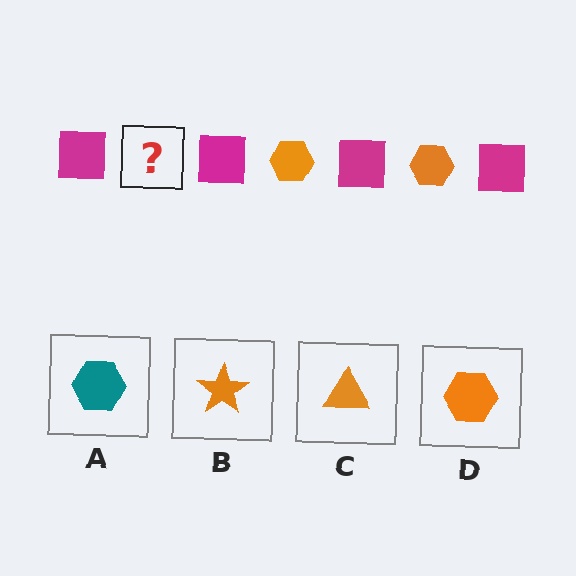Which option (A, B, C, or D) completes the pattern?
D.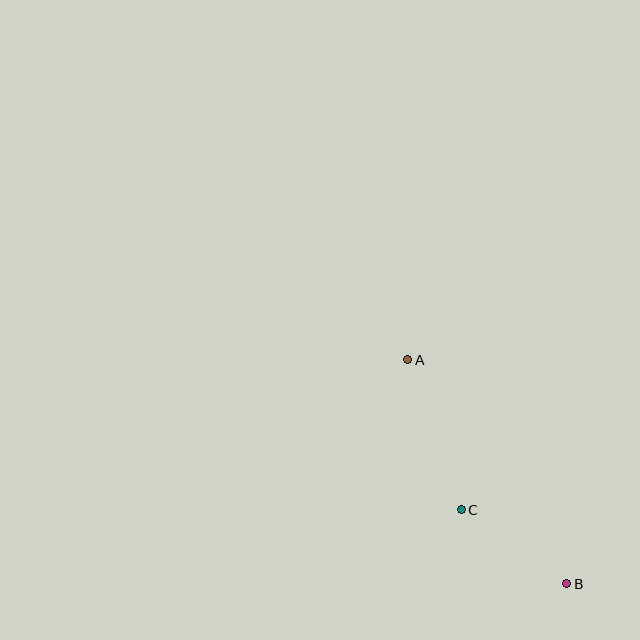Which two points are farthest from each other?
Points A and B are farthest from each other.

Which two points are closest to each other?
Points B and C are closest to each other.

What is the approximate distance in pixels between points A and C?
The distance between A and C is approximately 159 pixels.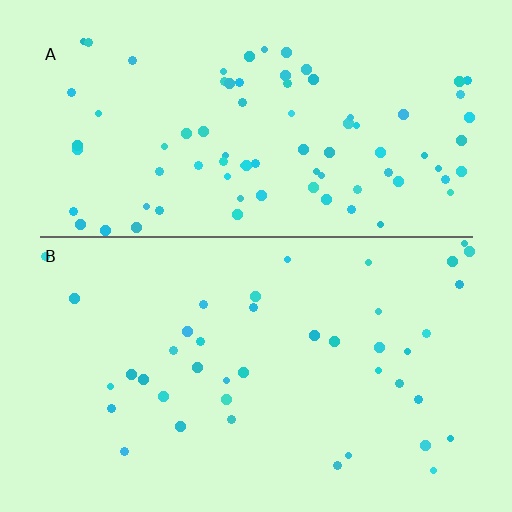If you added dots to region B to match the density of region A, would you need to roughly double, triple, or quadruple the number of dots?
Approximately double.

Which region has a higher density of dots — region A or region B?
A (the top).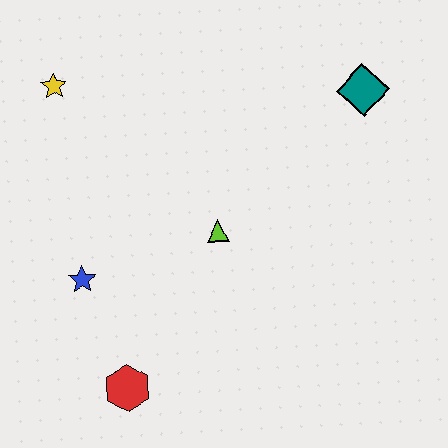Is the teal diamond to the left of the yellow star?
No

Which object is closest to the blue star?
The red hexagon is closest to the blue star.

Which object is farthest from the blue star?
The teal diamond is farthest from the blue star.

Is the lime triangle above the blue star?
Yes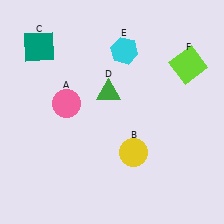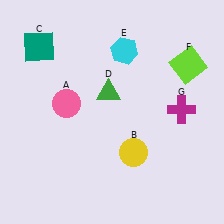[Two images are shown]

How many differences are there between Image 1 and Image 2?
There is 1 difference between the two images.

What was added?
A magenta cross (G) was added in Image 2.